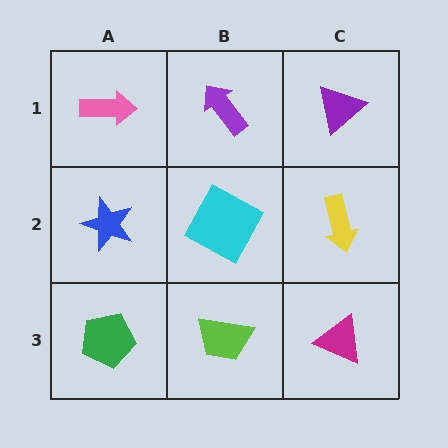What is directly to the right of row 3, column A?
A lime trapezoid.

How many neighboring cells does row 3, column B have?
3.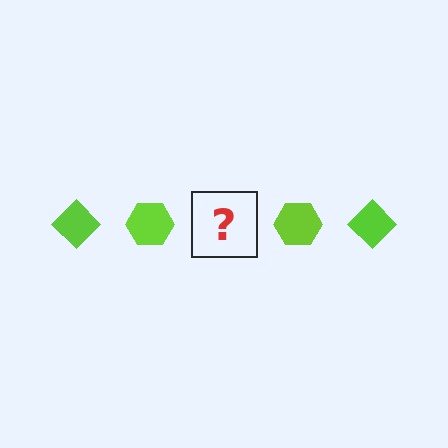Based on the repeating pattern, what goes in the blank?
The blank should be a lime diamond.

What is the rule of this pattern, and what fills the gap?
The rule is that the pattern cycles through diamond, hexagon shapes in lime. The gap should be filled with a lime diamond.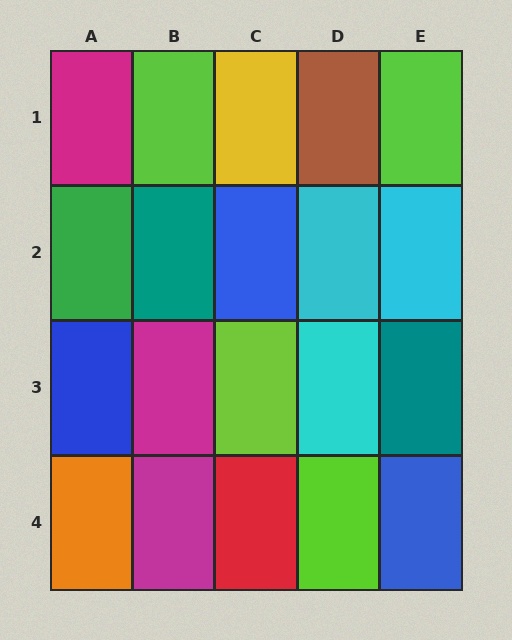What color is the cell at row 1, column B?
Lime.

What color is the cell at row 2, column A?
Green.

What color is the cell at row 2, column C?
Blue.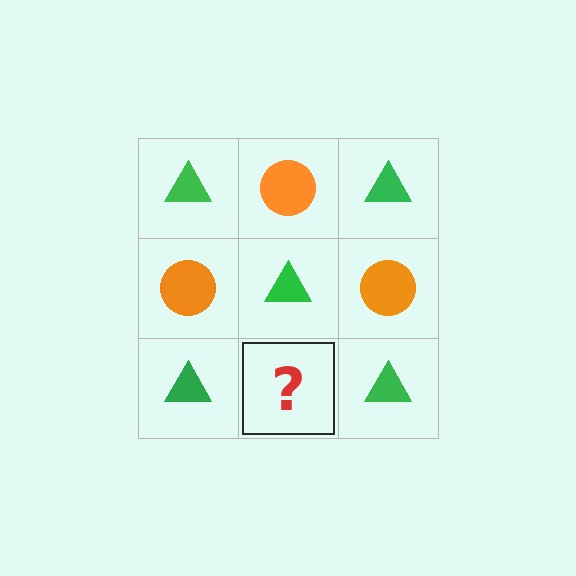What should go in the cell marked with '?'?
The missing cell should contain an orange circle.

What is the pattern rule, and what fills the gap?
The rule is that it alternates green triangle and orange circle in a checkerboard pattern. The gap should be filled with an orange circle.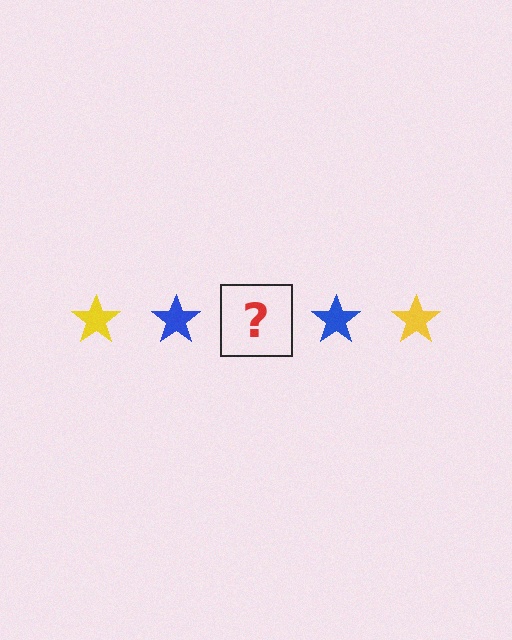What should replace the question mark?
The question mark should be replaced with a yellow star.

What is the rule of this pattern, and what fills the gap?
The rule is that the pattern cycles through yellow, blue stars. The gap should be filled with a yellow star.